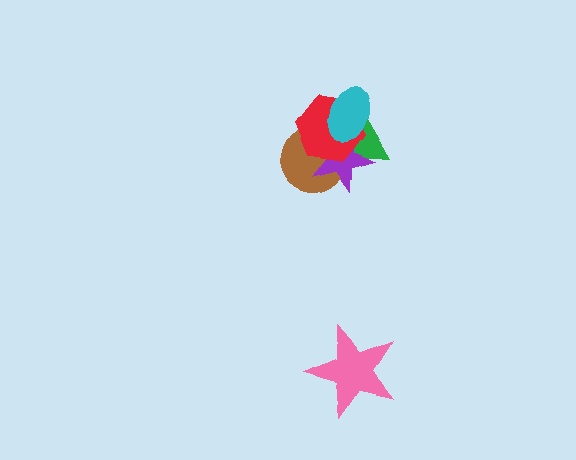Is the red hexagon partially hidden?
Yes, it is partially covered by another shape.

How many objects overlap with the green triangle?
4 objects overlap with the green triangle.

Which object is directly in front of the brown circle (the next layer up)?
The green triangle is directly in front of the brown circle.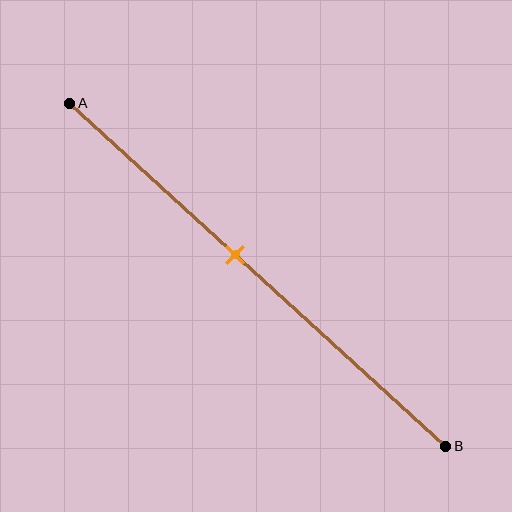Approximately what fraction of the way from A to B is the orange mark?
The orange mark is approximately 45% of the way from A to B.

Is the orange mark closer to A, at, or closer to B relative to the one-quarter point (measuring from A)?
The orange mark is closer to point B than the one-quarter point of segment AB.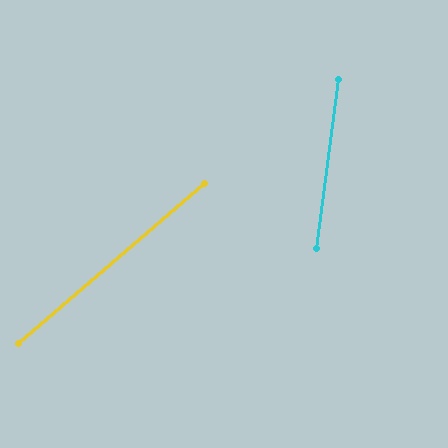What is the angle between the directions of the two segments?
Approximately 42 degrees.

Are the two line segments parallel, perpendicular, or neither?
Neither parallel nor perpendicular — they differ by about 42°.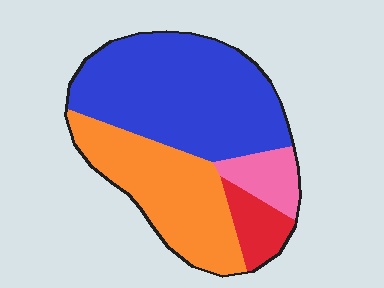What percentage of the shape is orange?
Orange covers about 35% of the shape.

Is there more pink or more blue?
Blue.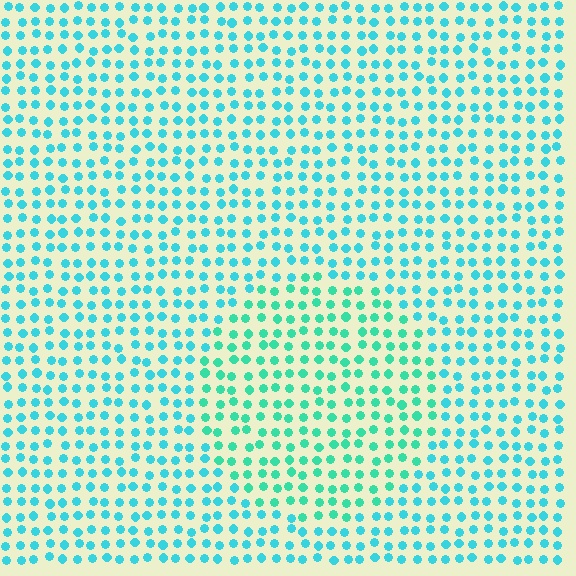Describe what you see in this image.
The image is filled with small cyan elements in a uniform arrangement. A circle-shaped region is visible where the elements are tinted to a slightly different hue, forming a subtle color boundary.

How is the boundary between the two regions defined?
The boundary is defined purely by a slight shift in hue (about 25 degrees). Spacing, size, and orientation are identical on both sides.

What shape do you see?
I see a circle.